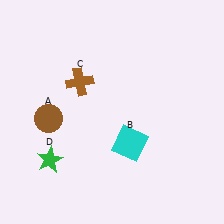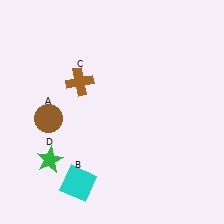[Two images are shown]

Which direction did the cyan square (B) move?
The cyan square (B) moved left.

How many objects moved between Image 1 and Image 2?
1 object moved between the two images.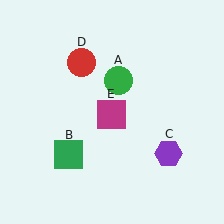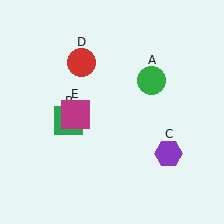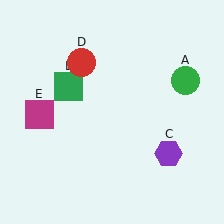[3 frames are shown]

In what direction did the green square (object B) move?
The green square (object B) moved up.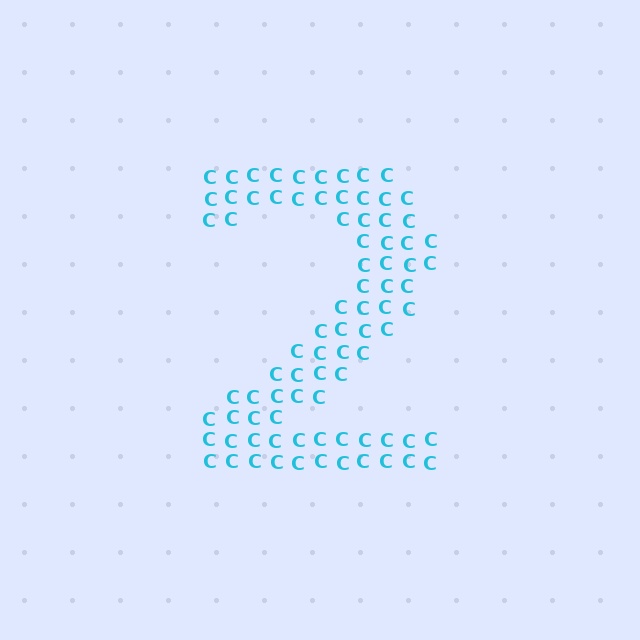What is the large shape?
The large shape is the digit 2.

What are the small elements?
The small elements are letter C's.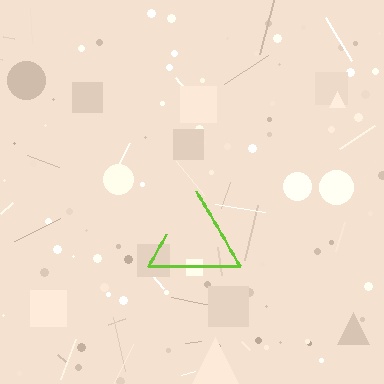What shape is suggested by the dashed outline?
The dashed outline suggests a triangle.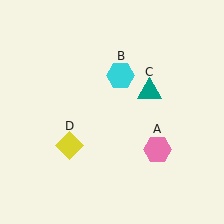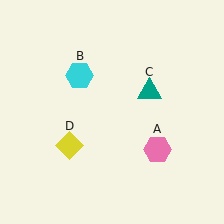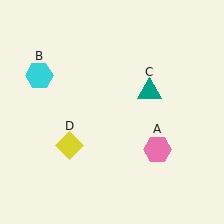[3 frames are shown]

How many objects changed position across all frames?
1 object changed position: cyan hexagon (object B).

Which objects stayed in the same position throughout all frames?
Pink hexagon (object A) and teal triangle (object C) and yellow diamond (object D) remained stationary.